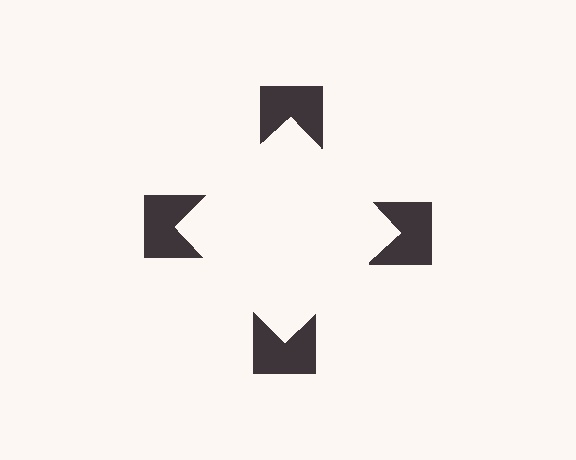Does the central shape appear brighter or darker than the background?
It typically appears slightly brighter than the background, even though no actual brightness change is drawn.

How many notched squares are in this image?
There are 4 — one at each vertex of the illusory square.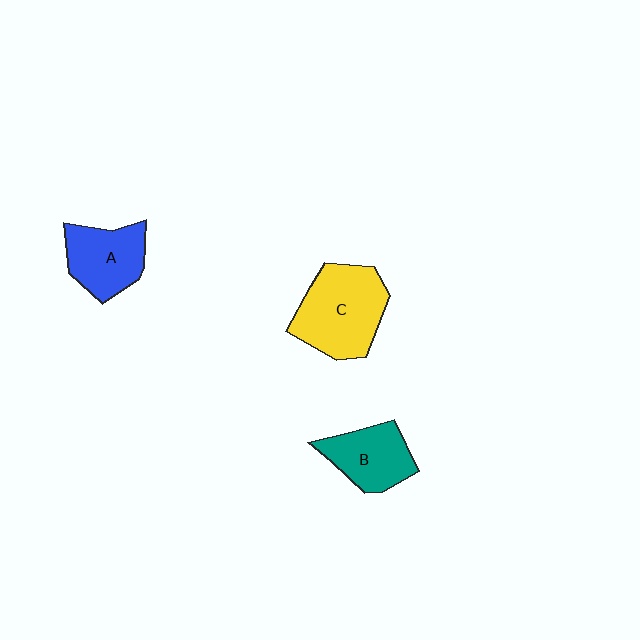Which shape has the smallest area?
Shape B (teal).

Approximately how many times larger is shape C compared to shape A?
Approximately 1.4 times.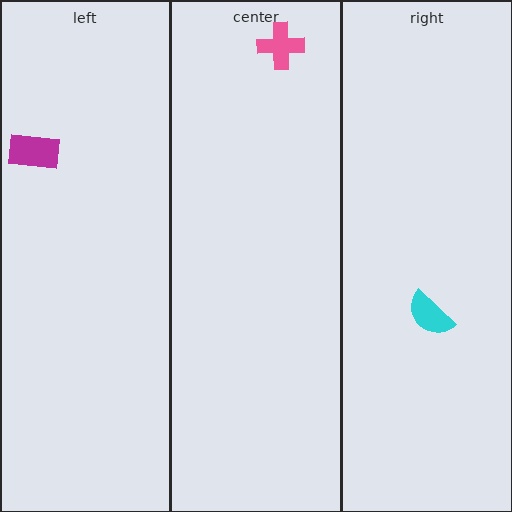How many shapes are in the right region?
1.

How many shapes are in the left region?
1.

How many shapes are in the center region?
1.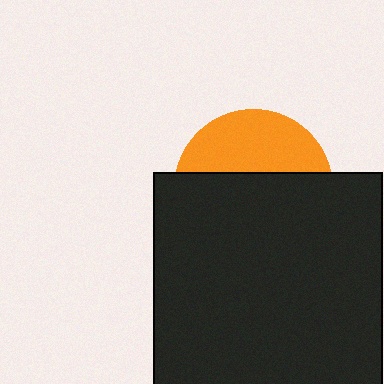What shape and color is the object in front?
The object in front is a black square.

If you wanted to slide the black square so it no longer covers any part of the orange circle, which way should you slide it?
Slide it down — that is the most direct way to separate the two shapes.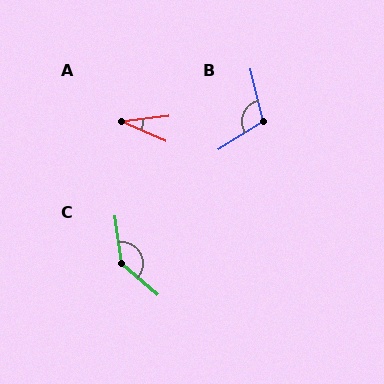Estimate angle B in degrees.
Approximately 109 degrees.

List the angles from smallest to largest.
A (30°), B (109°), C (139°).